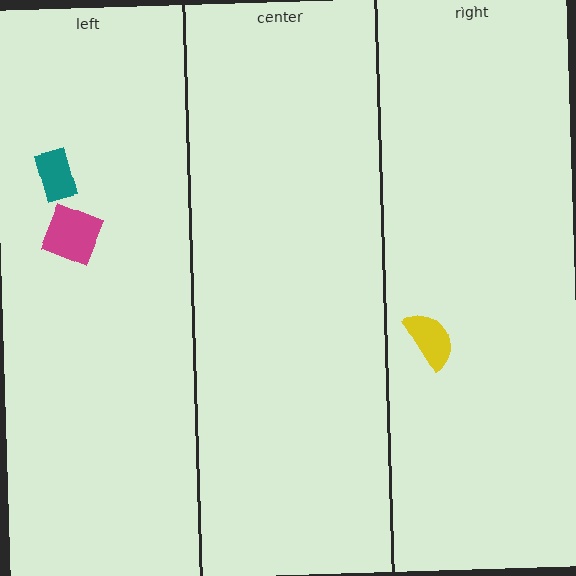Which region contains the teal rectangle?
The left region.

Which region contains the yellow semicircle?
The right region.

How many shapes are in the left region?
2.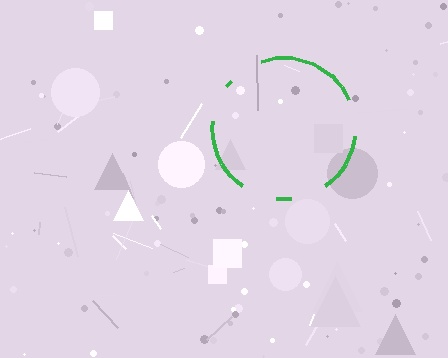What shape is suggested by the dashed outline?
The dashed outline suggests a circle.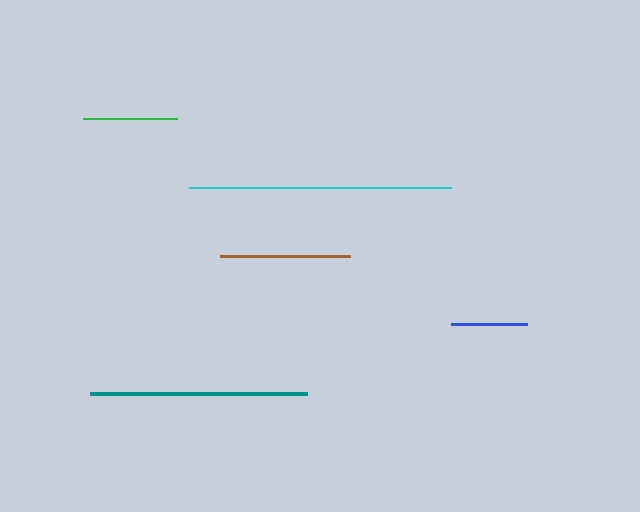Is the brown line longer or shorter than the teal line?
The teal line is longer than the brown line.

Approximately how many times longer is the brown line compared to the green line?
The brown line is approximately 1.4 times the length of the green line.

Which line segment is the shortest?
The blue line is the shortest at approximately 77 pixels.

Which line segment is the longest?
The cyan line is the longest at approximately 263 pixels.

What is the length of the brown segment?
The brown segment is approximately 130 pixels long.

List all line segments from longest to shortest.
From longest to shortest: cyan, teal, brown, green, blue.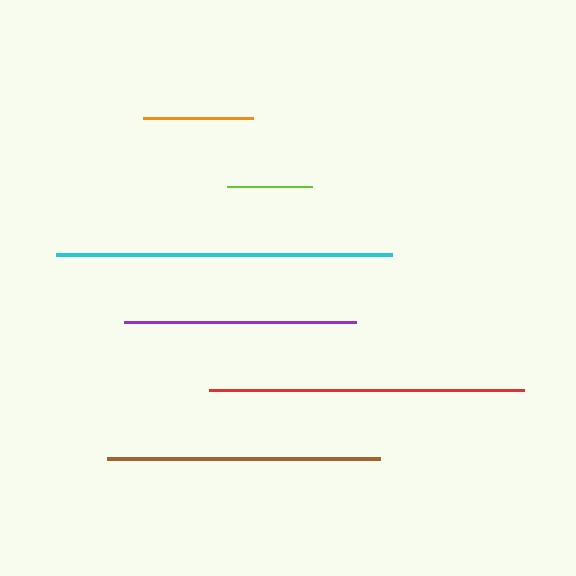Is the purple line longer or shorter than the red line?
The red line is longer than the purple line.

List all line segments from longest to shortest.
From longest to shortest: cyan, red, brown, purple, orange, lime.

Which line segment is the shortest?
The lime line is the shortest at approximately 85 pixels.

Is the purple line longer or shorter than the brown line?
The brown line is longer than the purple line.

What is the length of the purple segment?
The purple segment is approximately 232 pixels long.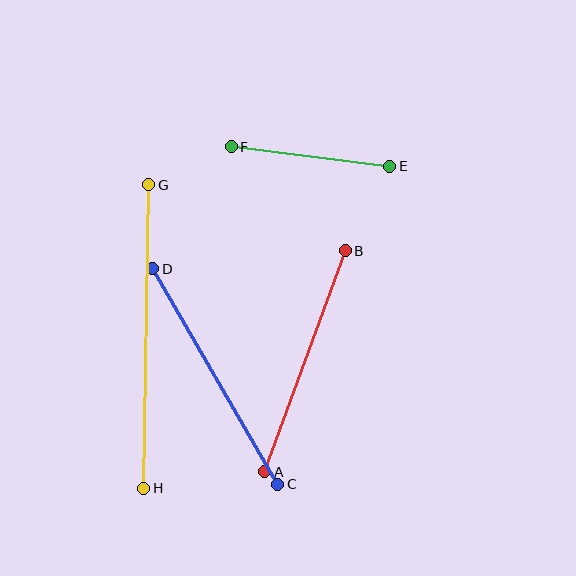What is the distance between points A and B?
The distance is approximately 235 pixels.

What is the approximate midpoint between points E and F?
The midpoint is at approximately (310, 156) pixels.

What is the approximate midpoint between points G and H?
The midpoint is at approximately (146, 337) pixels.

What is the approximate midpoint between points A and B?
The midpoint is at approximately (305, 361) pixels.